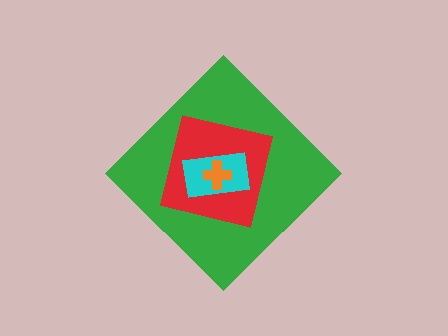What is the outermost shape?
The green diamond.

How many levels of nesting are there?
4.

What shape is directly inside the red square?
The cyan rectangle.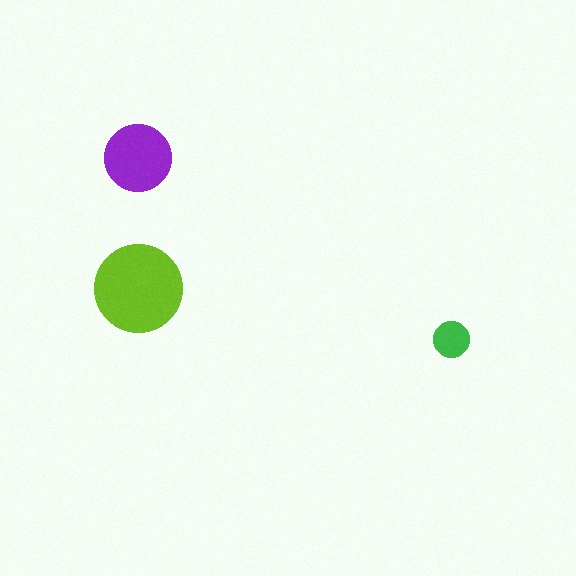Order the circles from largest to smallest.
the lime one, the purple one, the green one.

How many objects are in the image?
There are 3 objects in the image.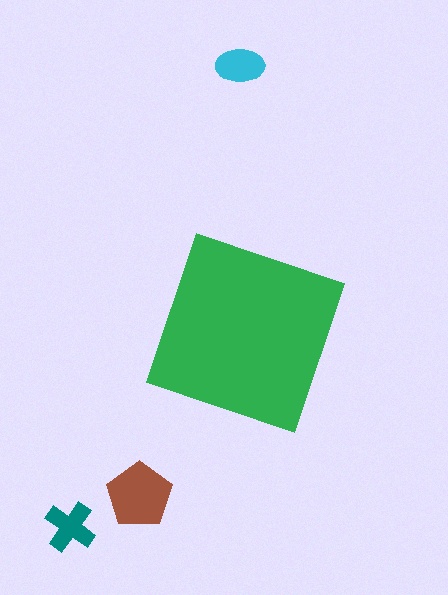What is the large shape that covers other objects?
A green square.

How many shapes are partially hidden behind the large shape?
0 shapes are partially hidden.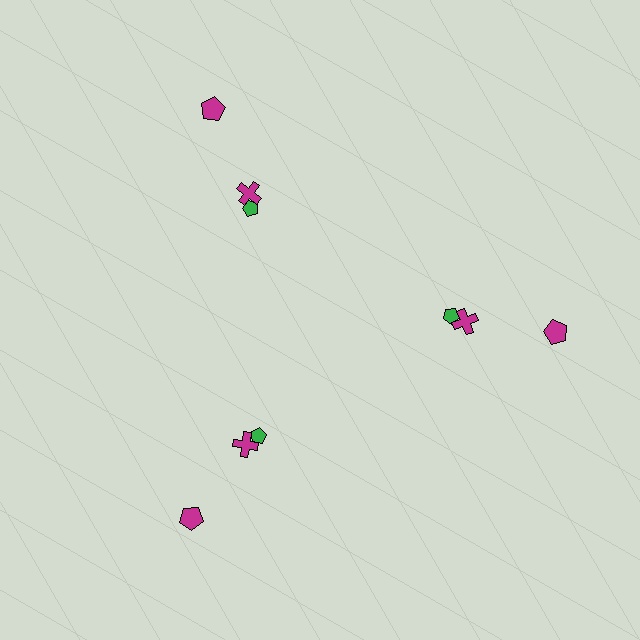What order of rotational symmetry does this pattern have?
This pattern has 3-fold rotational symmetry.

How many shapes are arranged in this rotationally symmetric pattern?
There are 9 shapes, arranged in 3 groups of 3.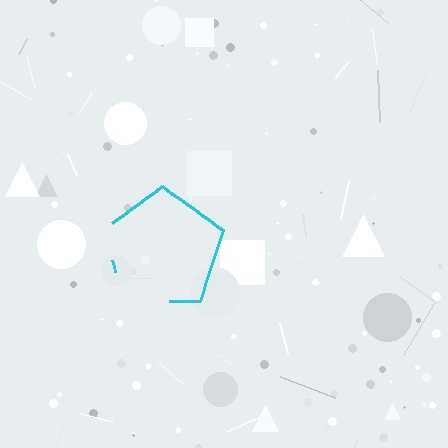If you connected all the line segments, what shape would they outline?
They would outline a pentagon.